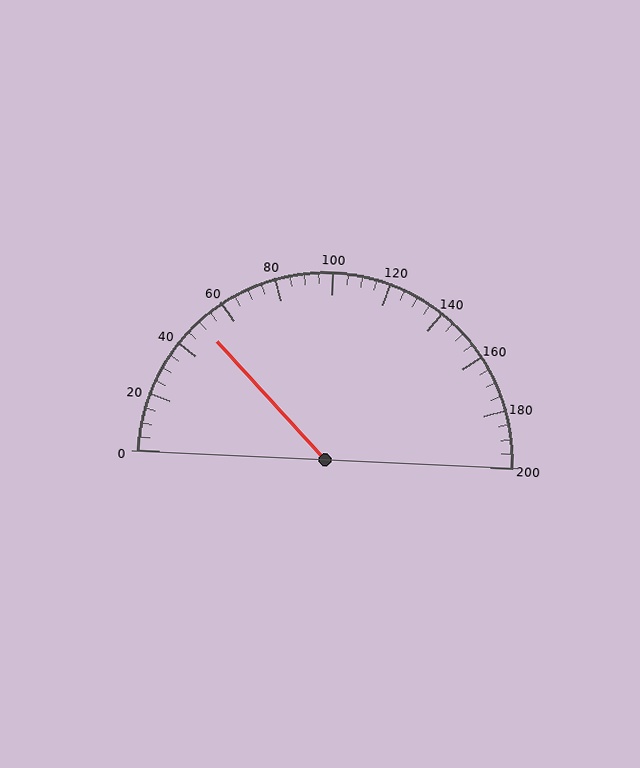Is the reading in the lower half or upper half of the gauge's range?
The reading is in the lower half of the range (0 to 200).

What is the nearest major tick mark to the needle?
The nearest major tick mark is 40.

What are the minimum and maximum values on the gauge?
The gauge ranges from 0 to 200.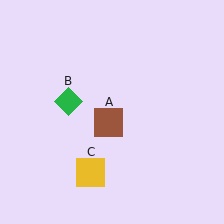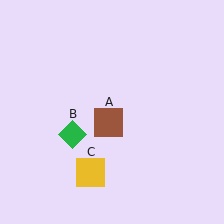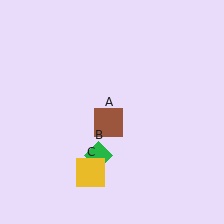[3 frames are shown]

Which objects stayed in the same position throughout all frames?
Brown square (object A) and yellow square (object C) remained stationary.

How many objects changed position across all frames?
1 object changed position: green diamond (object B).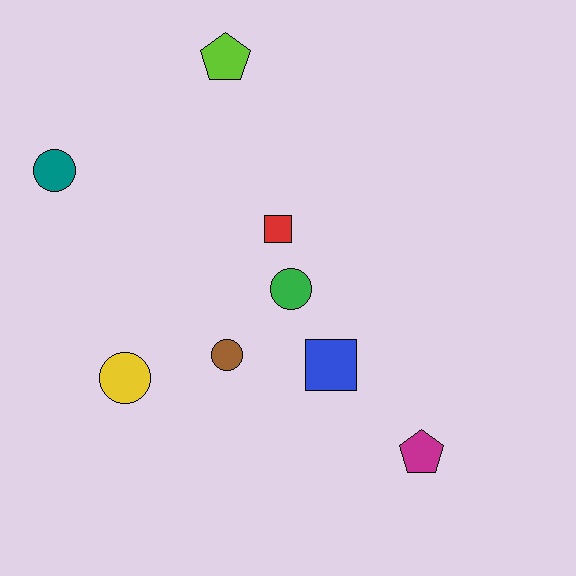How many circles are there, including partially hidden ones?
There are 4 circles.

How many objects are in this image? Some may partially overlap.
There are 8 objects.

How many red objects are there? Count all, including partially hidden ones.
There is 1 red object.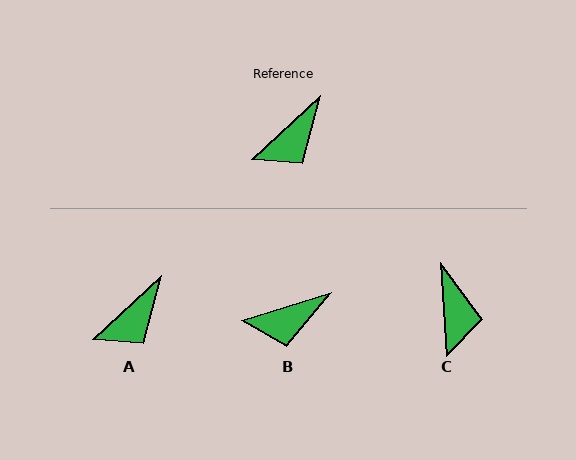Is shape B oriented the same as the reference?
No, it is off by about 26 degrees.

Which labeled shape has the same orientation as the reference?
A.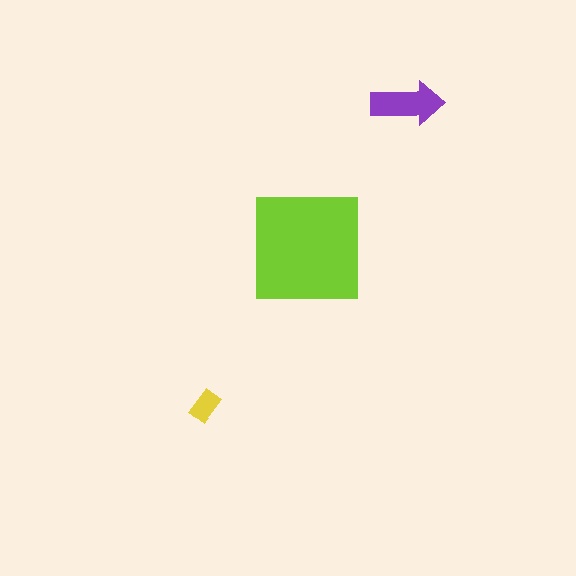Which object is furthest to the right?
The purple arrow is rightmost.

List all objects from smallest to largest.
The yellow rectangle, the purple arrow, the lime square.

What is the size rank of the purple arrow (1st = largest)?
2nd.